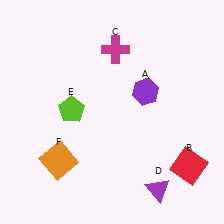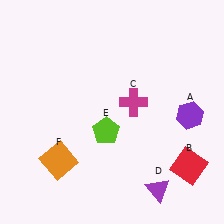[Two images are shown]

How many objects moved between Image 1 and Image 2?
3 objects moved between the two images.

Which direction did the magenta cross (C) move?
The magenta cross (C) moved down.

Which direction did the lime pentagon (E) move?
The lime pentagon (E) moved right.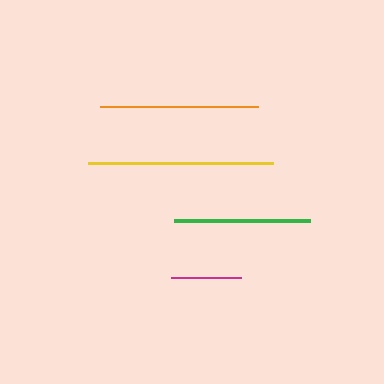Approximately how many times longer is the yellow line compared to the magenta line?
The yellow line is approximately 2.7 times the length of the magenta line.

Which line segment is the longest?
The yellow line is the longest at approximately 185 pixels.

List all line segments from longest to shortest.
From longest to shortest: yellow, orange, green, magenta.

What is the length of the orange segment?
The orange segment is approximately 158 pixels long.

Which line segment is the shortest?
The magenta line is the shortest at approximately 69 pixels.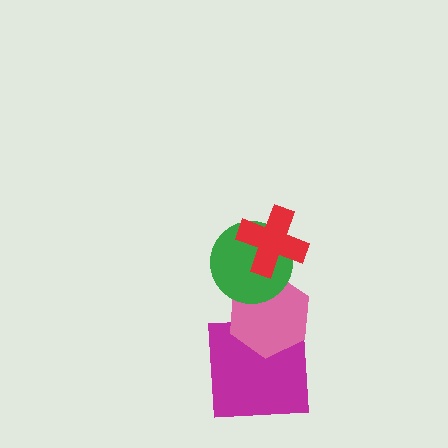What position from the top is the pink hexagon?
The pink hexagon is 3rd from the top.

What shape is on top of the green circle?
The red cross is on top of the green circle.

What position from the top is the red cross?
The red cross is 1st from the top.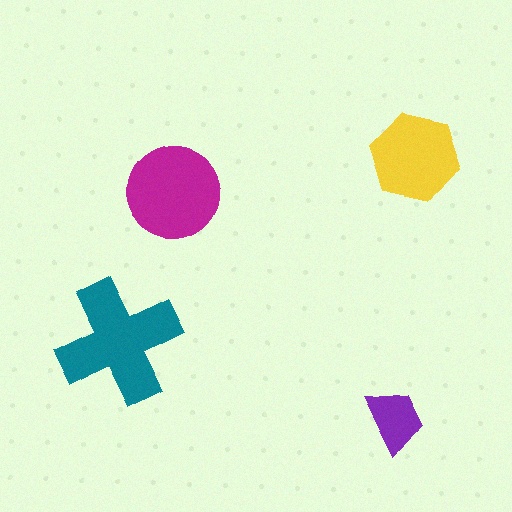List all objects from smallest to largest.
The purple trapezoid, the yellow hexagon, the magenta circle, the teal cross.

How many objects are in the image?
There are 4 objects in the image.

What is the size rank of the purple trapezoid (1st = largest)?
4th.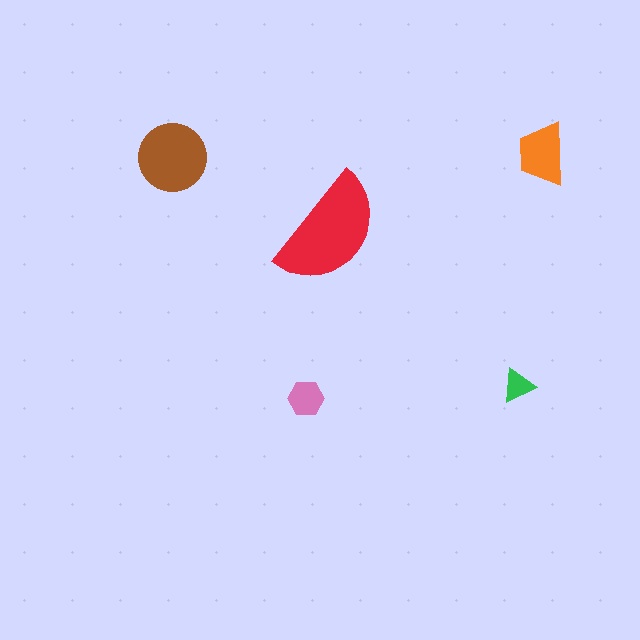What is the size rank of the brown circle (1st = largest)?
2nd.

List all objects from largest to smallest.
The red semicircle, the brown circle, the orange trapezoid, the pink hexagon, the green triangle.